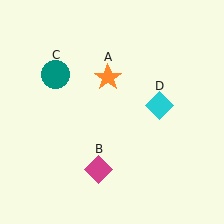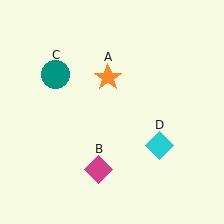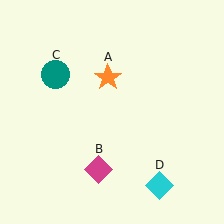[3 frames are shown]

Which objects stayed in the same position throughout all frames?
Orange star (object A) and magenta diamond (object B) and teal circle (object C) remained stationary.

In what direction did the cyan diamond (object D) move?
The cyan diamond (object D) moved down.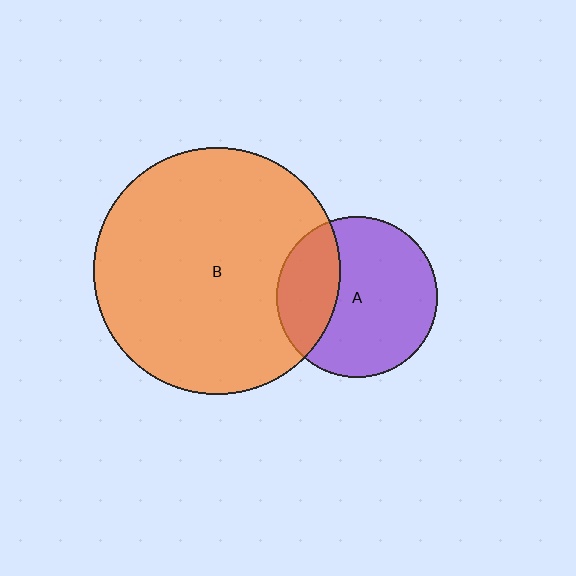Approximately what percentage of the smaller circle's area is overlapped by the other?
Approximately 30%.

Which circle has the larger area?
Circle B (orange).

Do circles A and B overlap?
Yes.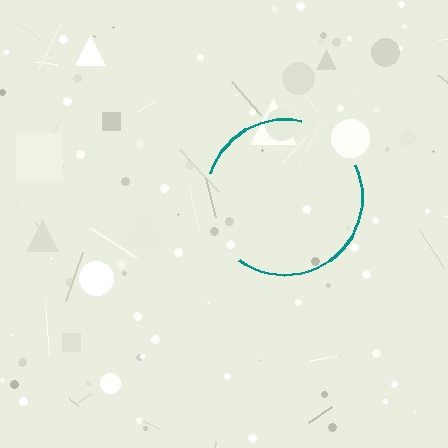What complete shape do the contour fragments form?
The contour fragments form a circle.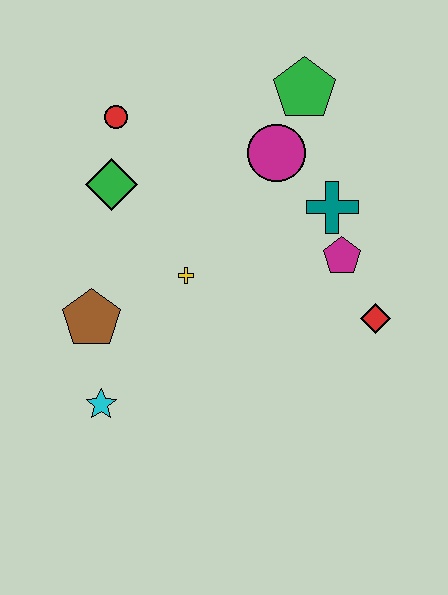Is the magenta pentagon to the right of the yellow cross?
Yes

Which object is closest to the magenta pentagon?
The teal cross is closest to the magenta pentagon.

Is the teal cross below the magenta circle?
Yes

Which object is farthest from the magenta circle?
The cyan star is farthest from the magenta circle.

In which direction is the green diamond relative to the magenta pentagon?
The green diamond is to the left of the magenta pentagon.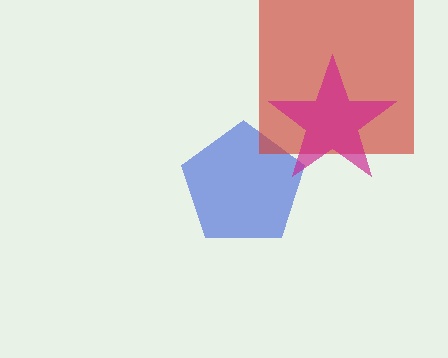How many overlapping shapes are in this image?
There are 3 overlapping shapes in the image.